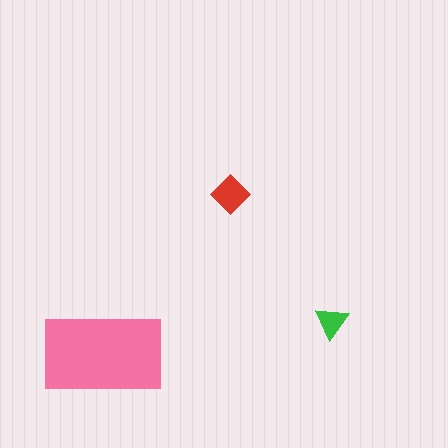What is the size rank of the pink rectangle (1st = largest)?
1st.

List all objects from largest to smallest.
The pink rectangle, the red diamond, the green triangle.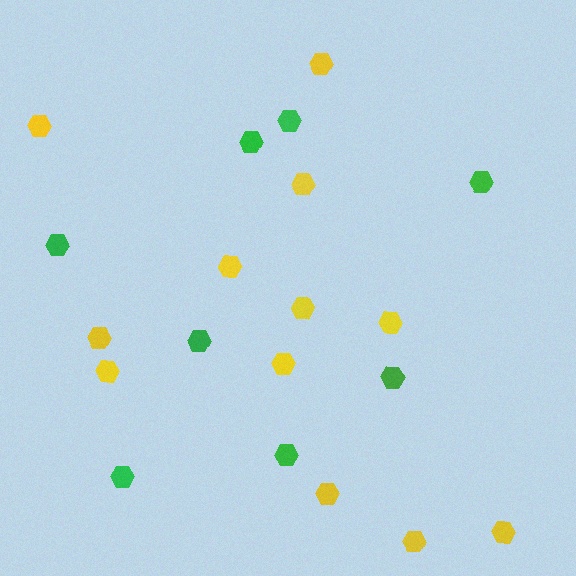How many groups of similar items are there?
There are 2 groups: one group of green hexagons (8) and one group of yellow hexagons (12).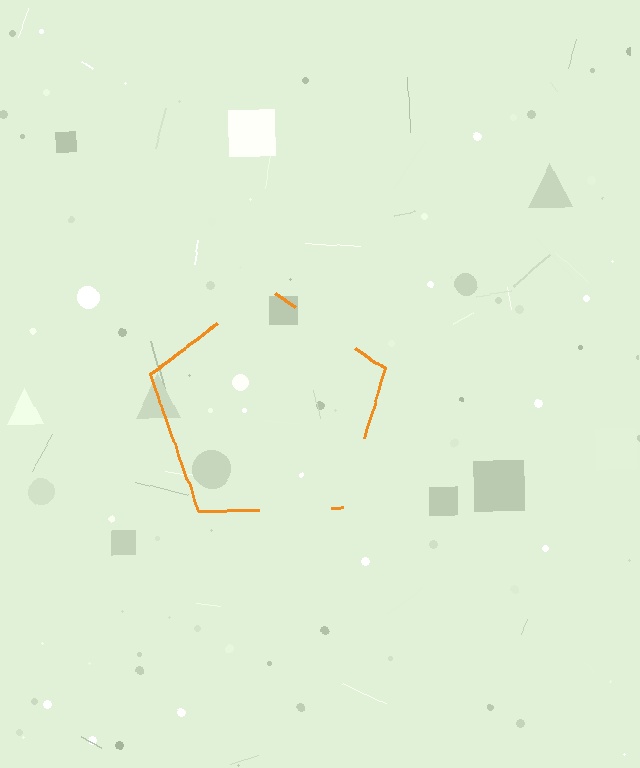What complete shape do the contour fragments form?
The contour fragments form a pentagon.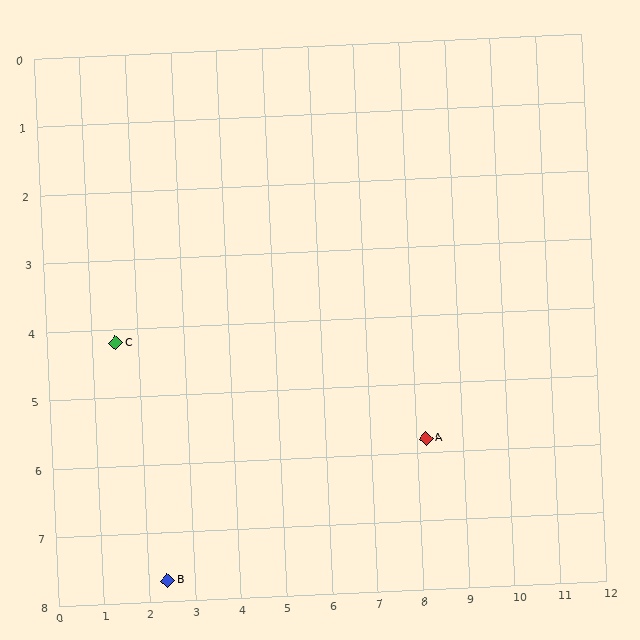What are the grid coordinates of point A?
Point A is at approximately (8.2, 5.8).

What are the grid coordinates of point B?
Point B is at approximately (2.4, 7.7).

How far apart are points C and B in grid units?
Points C and B are about 3.6 grid units apart.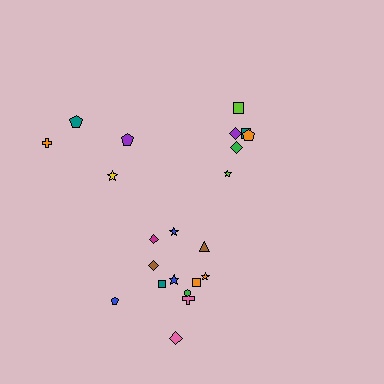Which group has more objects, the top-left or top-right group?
The top-right group.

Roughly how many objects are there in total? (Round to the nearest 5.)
Roughly 20 objects in total.